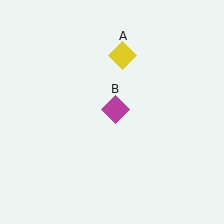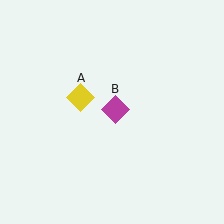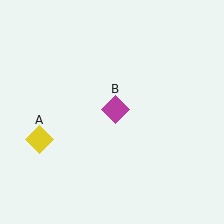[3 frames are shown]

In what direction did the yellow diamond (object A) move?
The yellow diamond (object A) moved down and to the left.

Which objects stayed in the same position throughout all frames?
Magenta diamond (object B) remained stationary.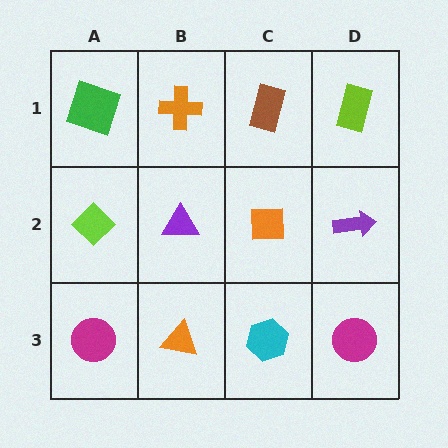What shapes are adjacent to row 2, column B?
An orange cross (row 1, column B), an orange triangle (row 3, column B), a lime diamond (row 2, column A), an orange square (row 2, column C).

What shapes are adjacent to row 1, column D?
A purple arrow (row 2, column D), a brown rectangle (row 1, column C).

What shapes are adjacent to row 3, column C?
An orange square (row 2, column C), an orange triangle (row 3, column B), a magenta circle (row 3, column D).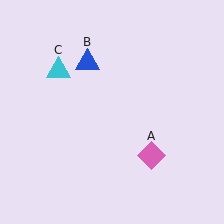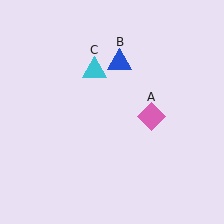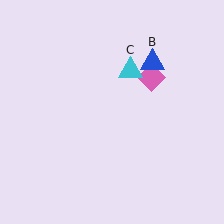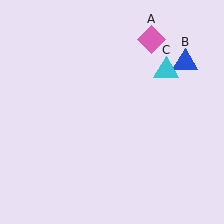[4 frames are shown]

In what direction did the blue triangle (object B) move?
The blue triangle (object B) moved right.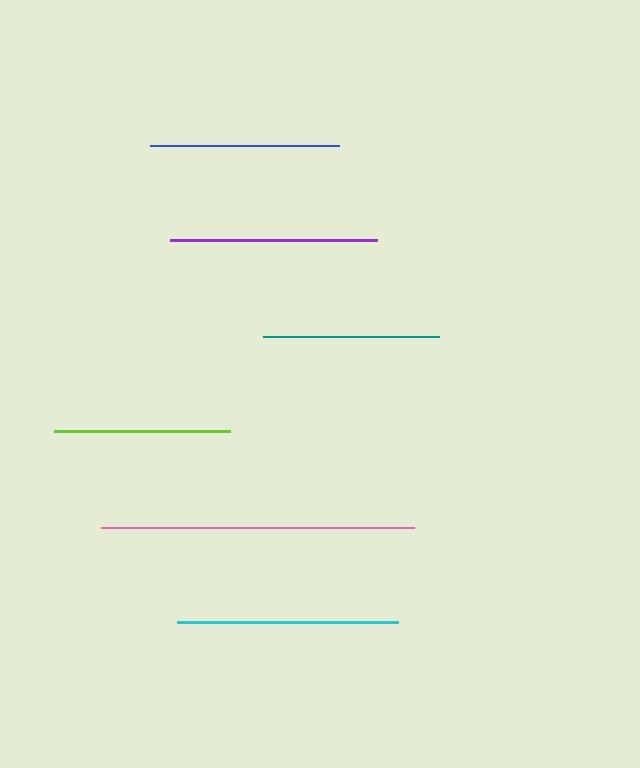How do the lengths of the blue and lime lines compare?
The blue and lime lines are approximately the same length.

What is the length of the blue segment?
The blue segment is approximately 189 pixels long.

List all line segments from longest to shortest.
From longest to shortest: pink, cyan, purple, blue, lime, teal.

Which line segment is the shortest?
The teal line is the shortest at approximately 176 pixels.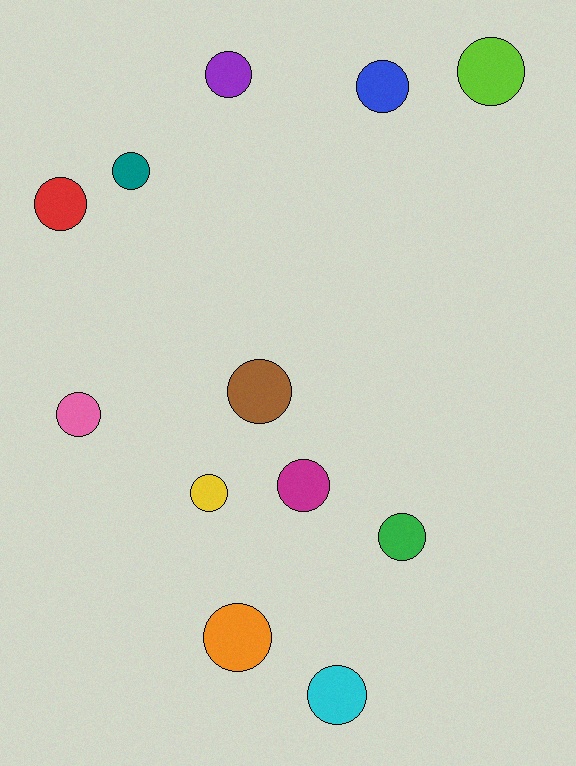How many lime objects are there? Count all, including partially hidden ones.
There is 1 lime object.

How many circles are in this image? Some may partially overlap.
There are 12 circles.